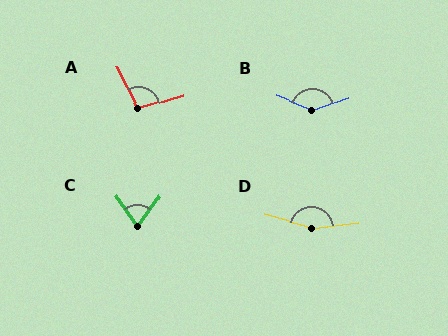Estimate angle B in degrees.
Approximately 140 degrees.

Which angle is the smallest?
C, at approximately 72 degrees.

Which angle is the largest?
D, at approximately 159 degrees.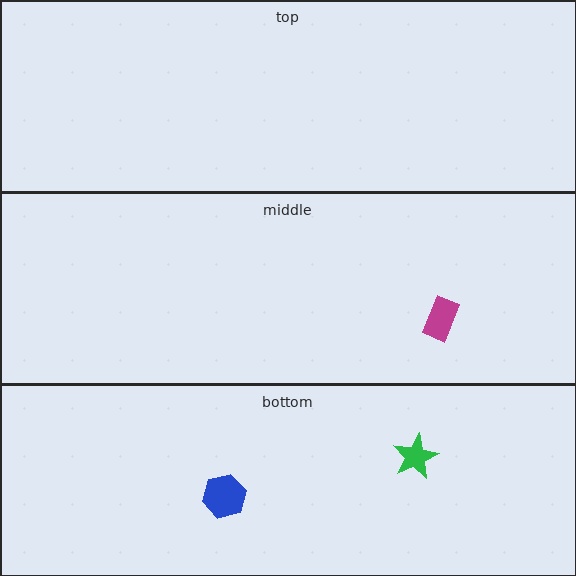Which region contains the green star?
The bottom region.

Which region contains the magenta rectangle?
The middle region.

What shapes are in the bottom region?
The blue hexagon, the green star.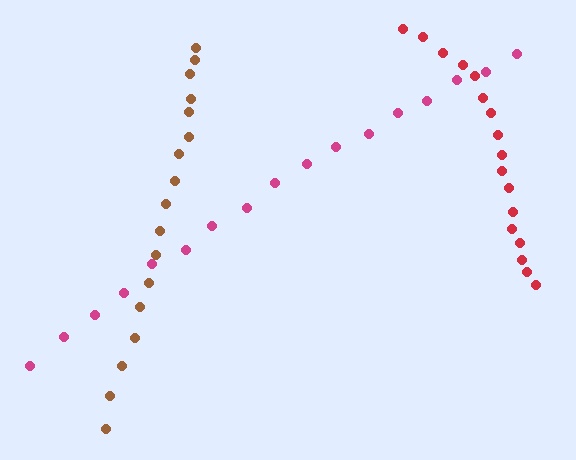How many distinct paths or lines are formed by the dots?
There are 3 distinct paths.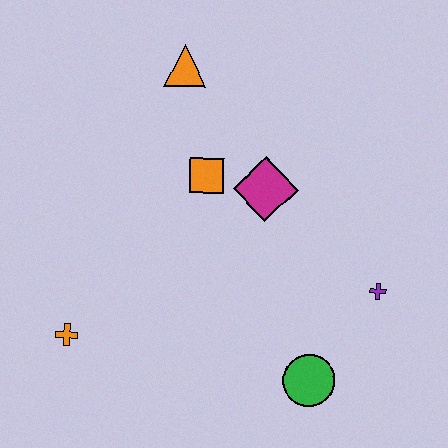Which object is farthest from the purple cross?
The orange cross is farthest from the purple cross.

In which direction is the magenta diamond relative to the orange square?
The magenta diamond is to the right of the orange square.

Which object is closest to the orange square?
The magenta diamond is closest to the orange square.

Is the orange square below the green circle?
No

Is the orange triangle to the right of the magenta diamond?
No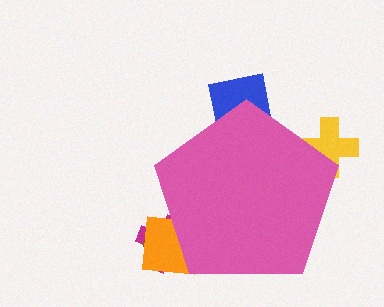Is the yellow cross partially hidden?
Yes, the yellow cross is partially hidden behind the pink pentagon.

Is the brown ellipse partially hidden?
Yes, the brown ellipse is partially hidden behind the pink pentagon.